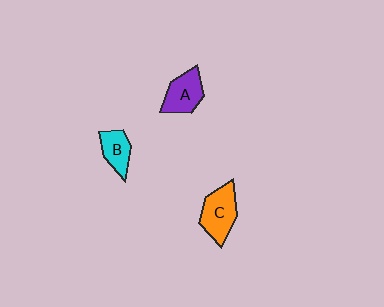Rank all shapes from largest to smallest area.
From largest to smallest: C (orange), A (purple), B (cyan).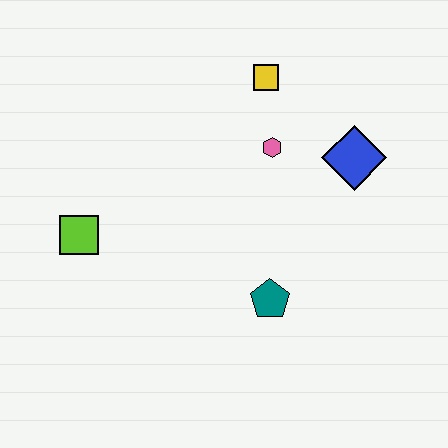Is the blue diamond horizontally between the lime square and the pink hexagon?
No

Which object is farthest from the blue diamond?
The lime square is farthest from the blue diamond.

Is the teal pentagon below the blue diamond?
Yes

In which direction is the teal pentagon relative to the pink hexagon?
The teal pentagon is below the pink hexagon.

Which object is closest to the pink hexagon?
The yellow square is closest to the pink hexagon.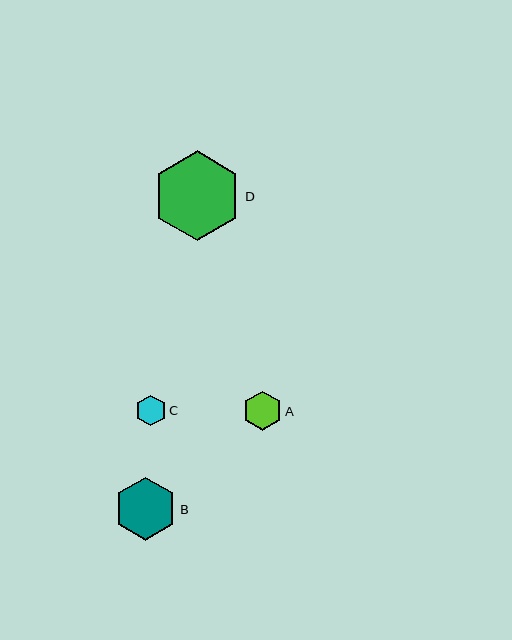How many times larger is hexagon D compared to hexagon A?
Hexagon D is approximately 2.3 times the size of hexagon A.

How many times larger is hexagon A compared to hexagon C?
Hexagon A is approximately 1.3 times the size of hexagon C.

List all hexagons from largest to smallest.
From largest to smallest: D, B, A, C.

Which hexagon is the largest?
Hexagon D is the largest with a size of approximately 90 pixels.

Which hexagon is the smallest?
Hexagon C is the smallest with a size of approximately 30 pixels.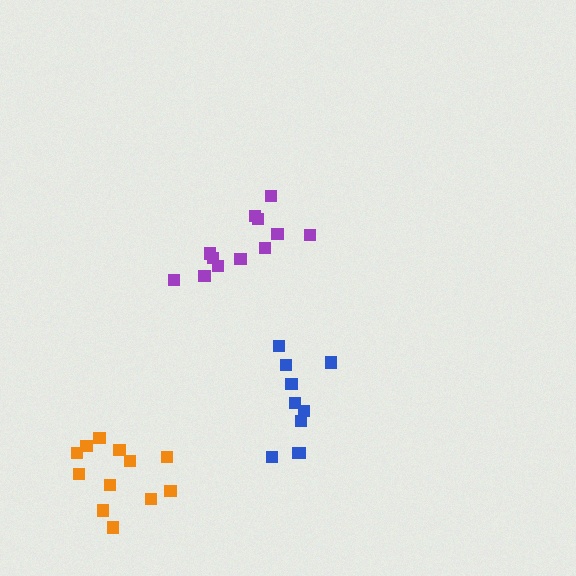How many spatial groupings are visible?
There are 3 spatial groupings.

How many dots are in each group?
Group 1: 10 dots, Group 2: 12 dots, Group 3: 12 dots (34 total).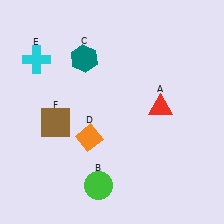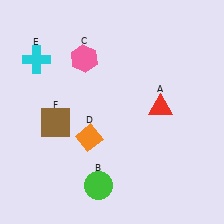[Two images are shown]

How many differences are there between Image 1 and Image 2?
There is 1 difference between the two images.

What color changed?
The hexagon (C) changed from teal in Image 1 to pink in Image 2.